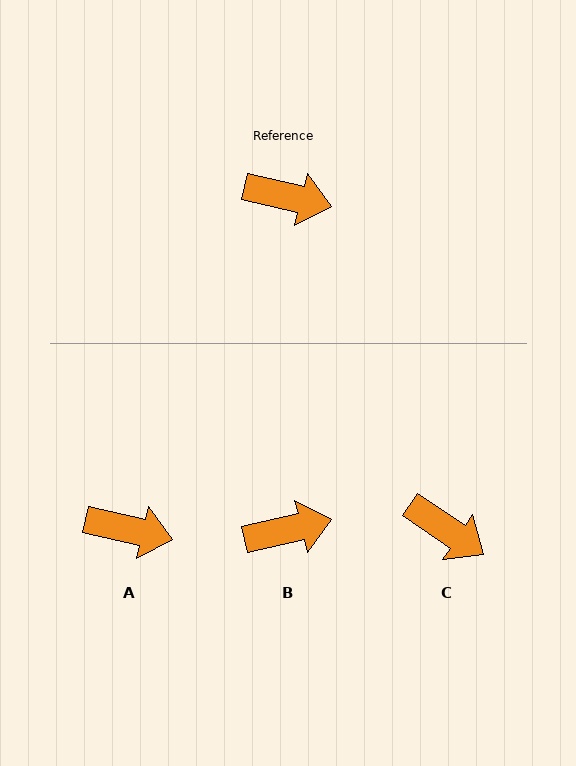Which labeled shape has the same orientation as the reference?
A.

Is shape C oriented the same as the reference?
No, it is off by about 21 degrees.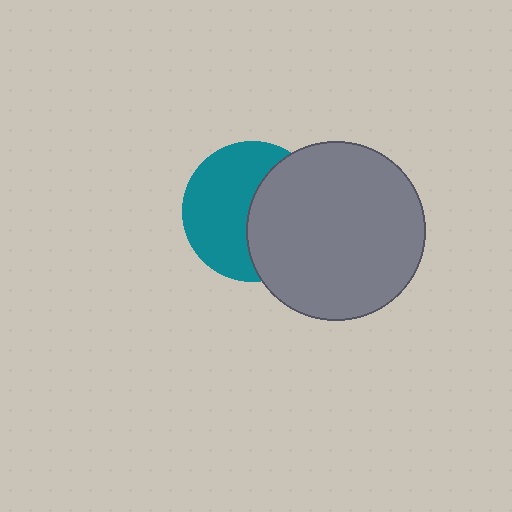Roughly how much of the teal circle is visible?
About half of it is visible (roughly 55%).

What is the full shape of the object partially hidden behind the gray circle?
The partially hidden object is a teal circle.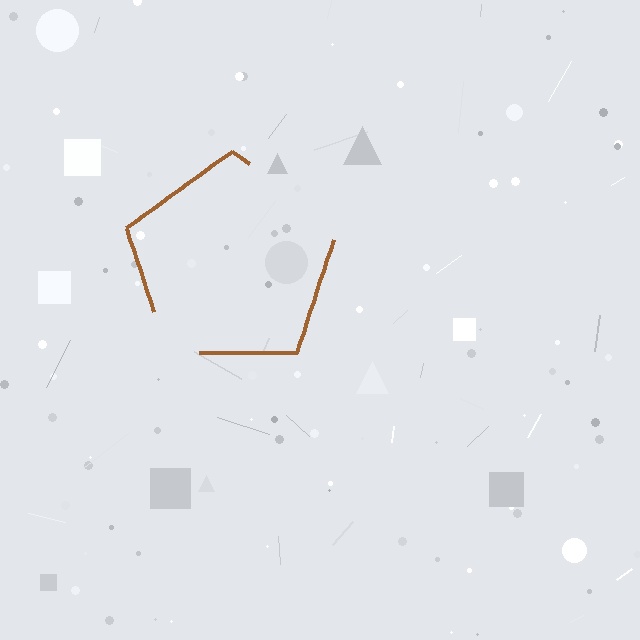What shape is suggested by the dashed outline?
The dashed outline suggests a pentagon.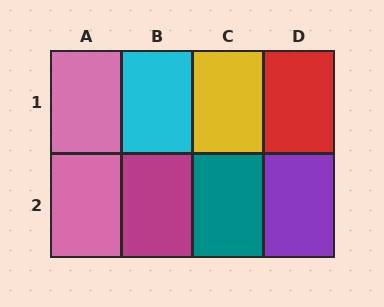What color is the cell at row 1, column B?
Cyan.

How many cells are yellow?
1 cell is yellow.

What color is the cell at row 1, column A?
Pink.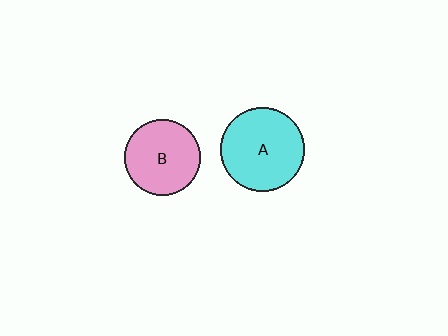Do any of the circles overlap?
No, none of the circles overlap.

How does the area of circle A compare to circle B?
Approximately 1.2 times.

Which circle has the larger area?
Circle A (cyan).